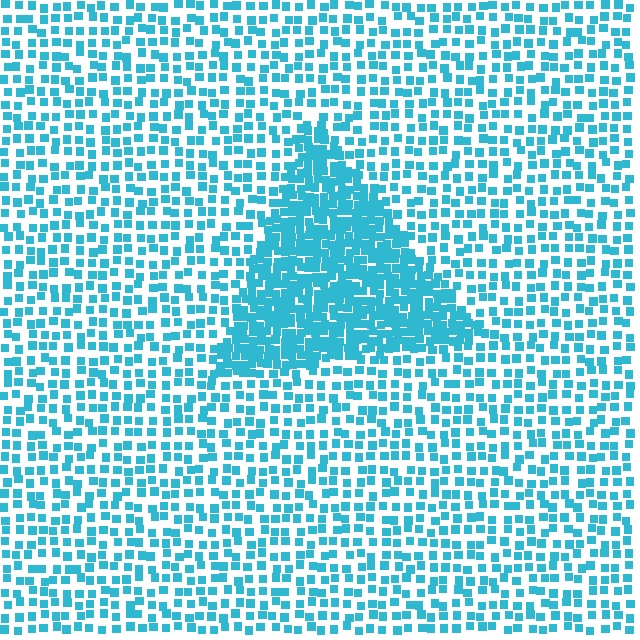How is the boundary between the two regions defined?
The boundary is defined by a change in element density (approximately 2.3x ratio). All elements are the same color, size, and shape.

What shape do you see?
I see a triangle.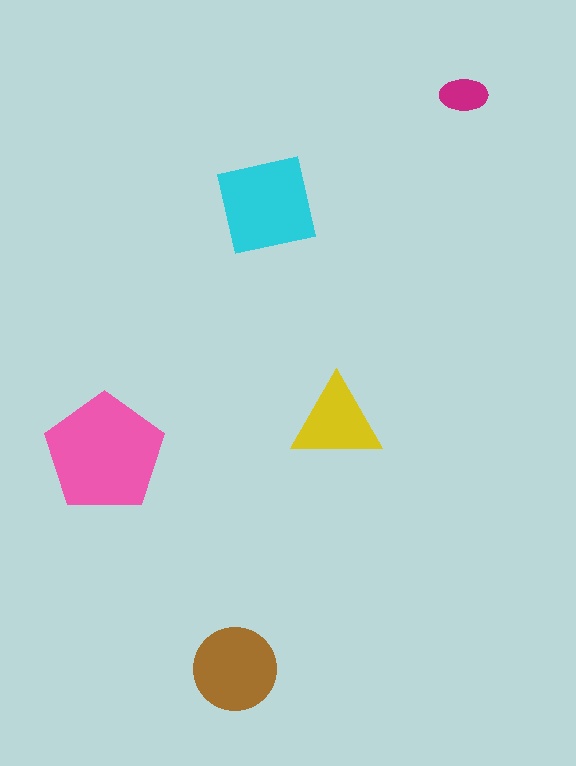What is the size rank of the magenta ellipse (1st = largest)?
5th.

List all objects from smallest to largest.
The magenta ellipse, the yellow triangle, the brown circle, the cyan square, the pink pentagon.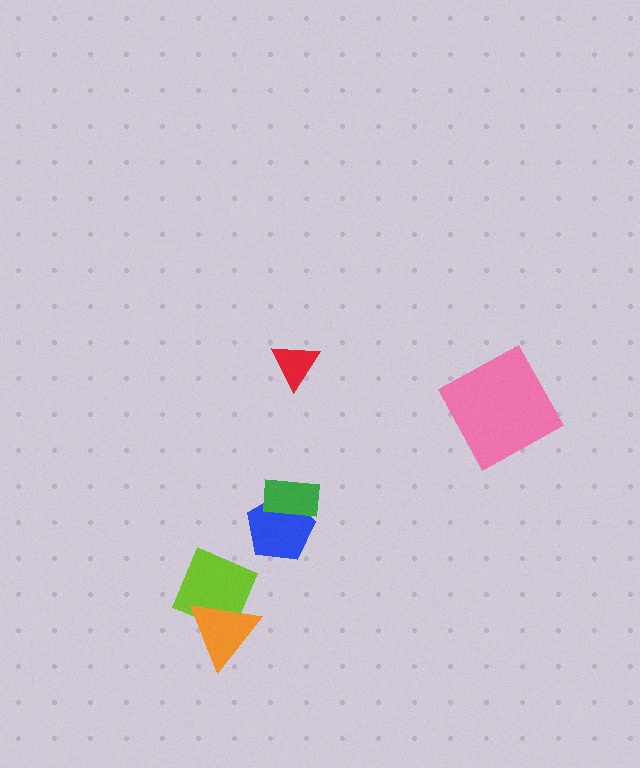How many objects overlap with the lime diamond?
1 object overlaps with the lime diamond.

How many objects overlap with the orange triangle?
1 object overlaps with the orange triangle.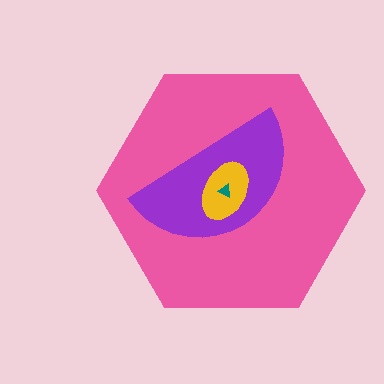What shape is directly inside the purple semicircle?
The yellow ellipse.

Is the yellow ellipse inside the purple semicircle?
Yes.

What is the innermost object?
The teal triangle.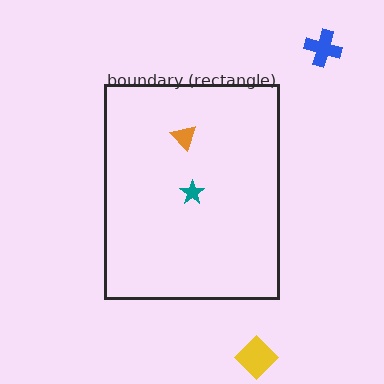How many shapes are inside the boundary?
2 inside, 2 outside.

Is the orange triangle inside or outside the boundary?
Inside.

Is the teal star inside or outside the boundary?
Inside.